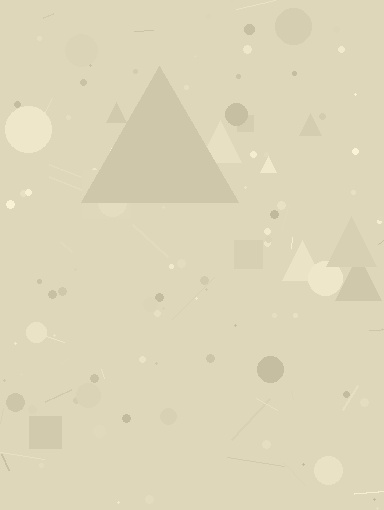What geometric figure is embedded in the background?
A triangle is embedded in the background.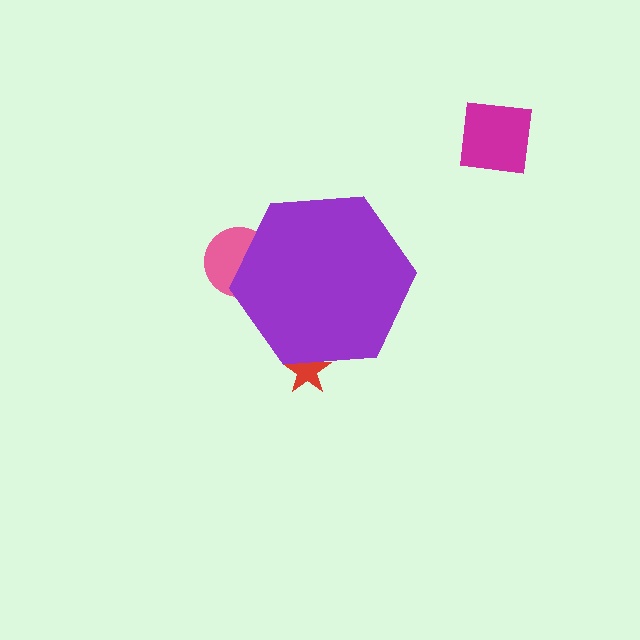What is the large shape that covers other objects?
A purple hexagon.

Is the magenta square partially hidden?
No, the magenta square is fully visible.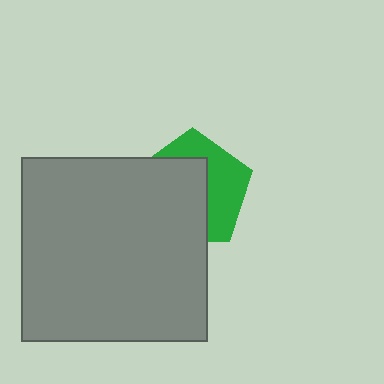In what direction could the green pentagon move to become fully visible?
The green pentagon could move toward the upper-right. That would shift it out from behind the gray rectangle entirely.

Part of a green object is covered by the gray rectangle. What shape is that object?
It is a pentagon.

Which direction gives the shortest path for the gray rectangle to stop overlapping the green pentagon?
Moving toward the lower-left gives the shortest separation.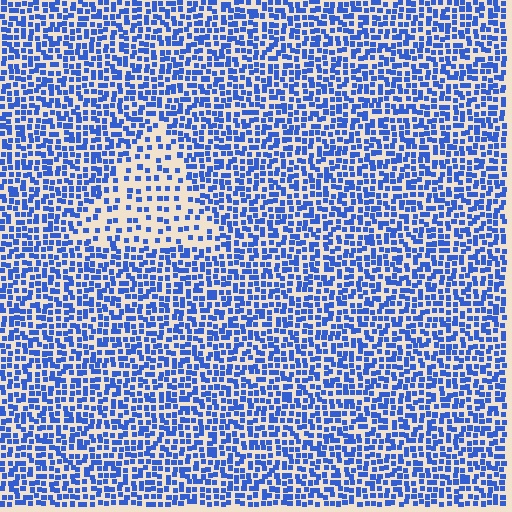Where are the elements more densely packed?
The elements are more densely packed outside the triangle boundary.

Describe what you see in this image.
The image contains small blue elements arranged at two different densities. A triangle-shaped region is visible where the elements are less densely packed than the surrounding area.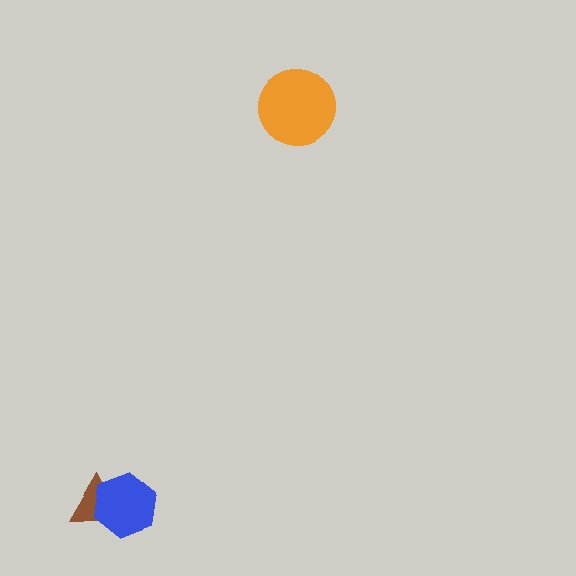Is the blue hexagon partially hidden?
No, no other shape covers it.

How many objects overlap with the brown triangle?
1 object overlaps with the brown triangle.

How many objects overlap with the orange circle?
0 objects overlap with the orange circle.